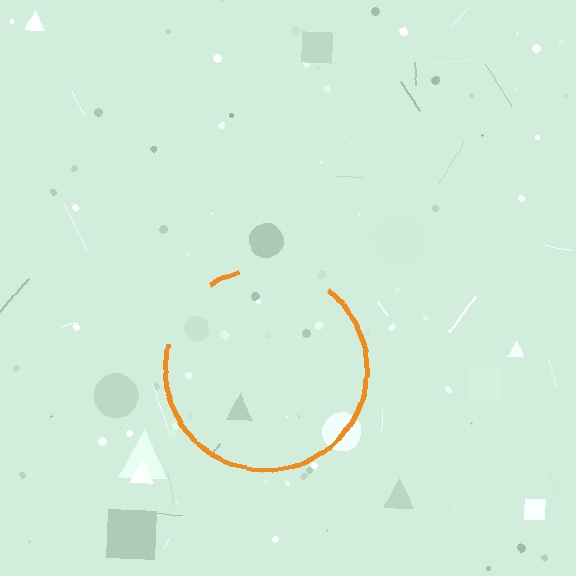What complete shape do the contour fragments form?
The contour fragments form a circle.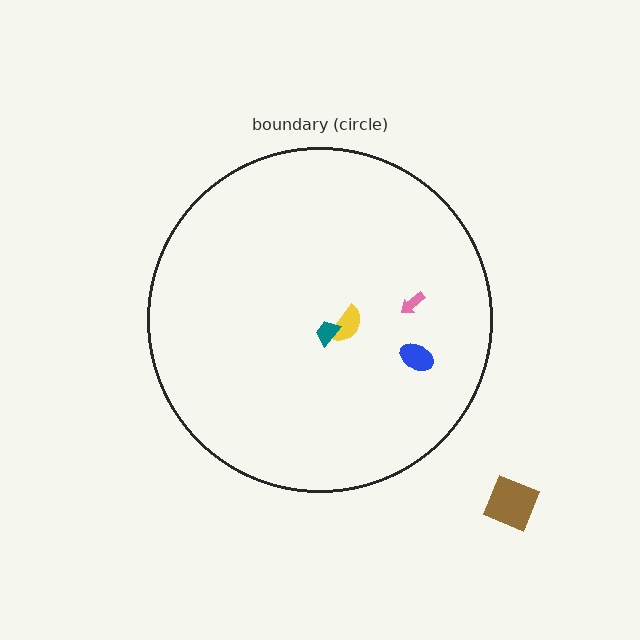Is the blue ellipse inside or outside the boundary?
Inside.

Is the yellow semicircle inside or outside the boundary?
Inside.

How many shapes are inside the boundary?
4 inside, 1 outside.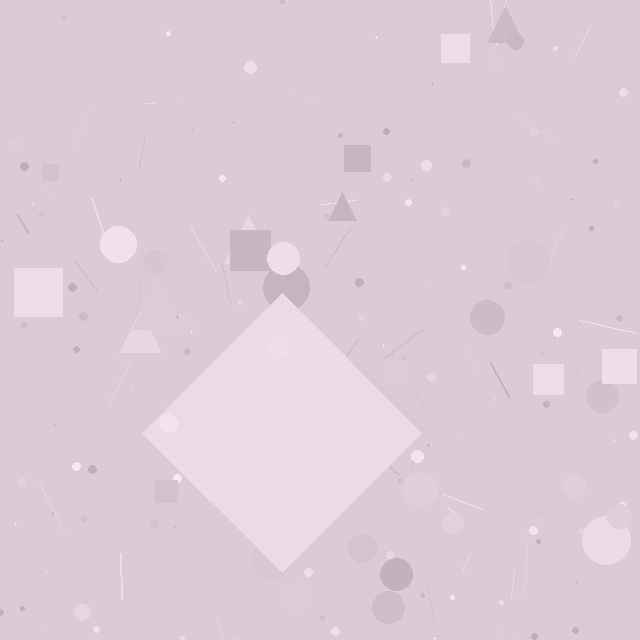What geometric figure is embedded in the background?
A diamond is embedded in the background.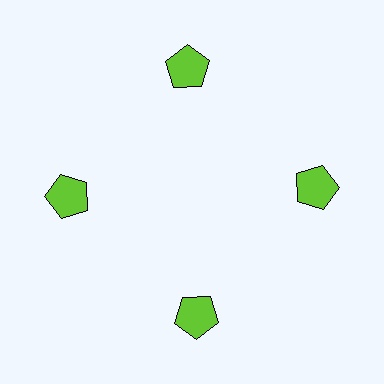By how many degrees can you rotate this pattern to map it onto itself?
The pattern maps onto itself every 90 degrees of rotation.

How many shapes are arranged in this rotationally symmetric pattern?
There are 4 shapes, arranged in 4 groups of 1.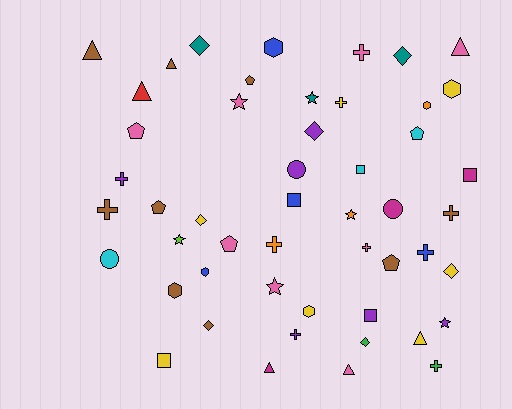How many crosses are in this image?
There are 10 crosses.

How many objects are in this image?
There are 50 objects.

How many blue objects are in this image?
There are 4 blue objects.